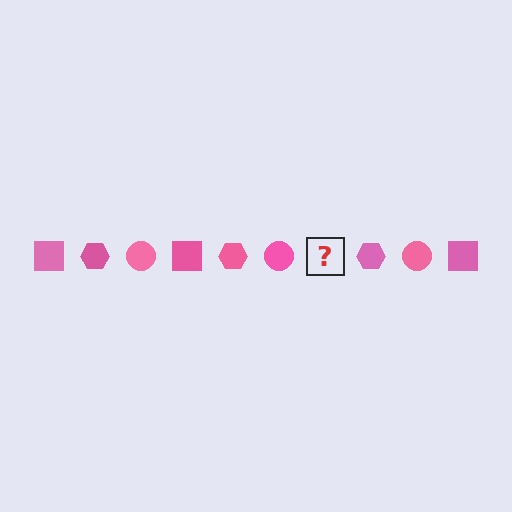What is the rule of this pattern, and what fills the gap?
The rule is that the pattern cycles through square, hexagon, circle shapes in pink. The gap should be filled with a pink square.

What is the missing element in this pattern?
The missing element is a pink square.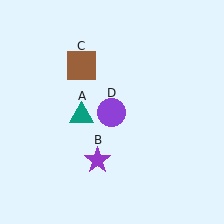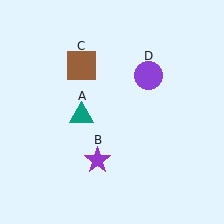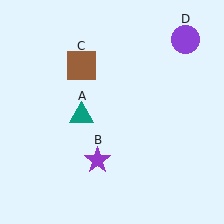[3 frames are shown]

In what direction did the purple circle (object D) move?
The purple circle (object D) moved up and to the right.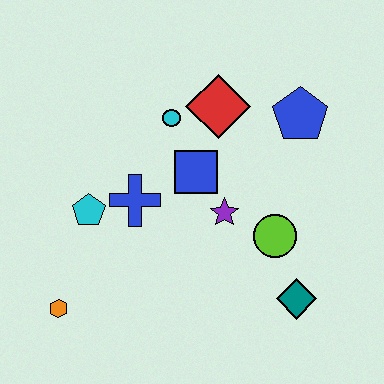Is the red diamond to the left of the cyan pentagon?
No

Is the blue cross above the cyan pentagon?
Yes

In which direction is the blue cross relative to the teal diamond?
The blue cross is to the left of the teal diamond.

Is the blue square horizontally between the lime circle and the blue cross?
Yes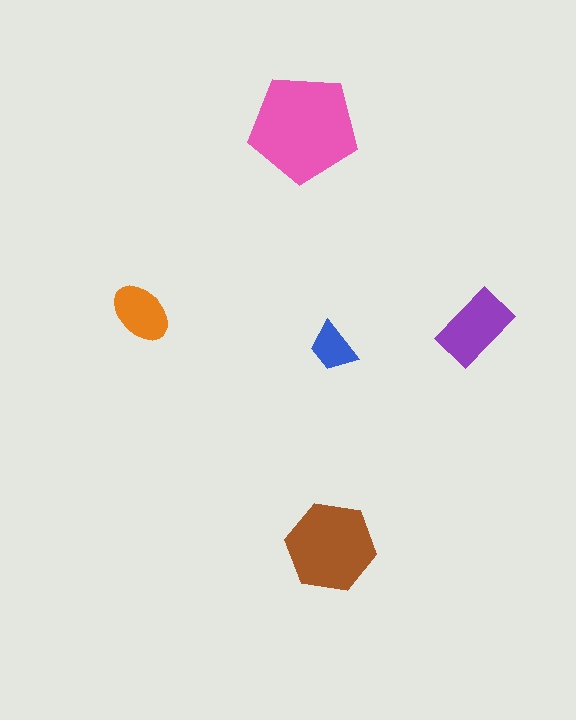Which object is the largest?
The pink pentagon.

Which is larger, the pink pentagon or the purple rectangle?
The pink pentagon.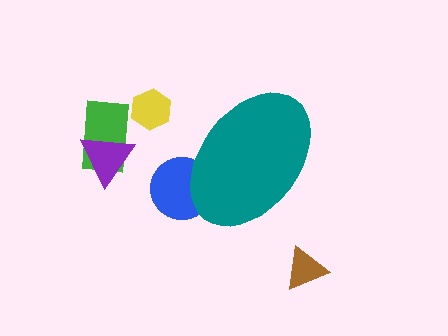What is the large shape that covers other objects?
A teal ellipse.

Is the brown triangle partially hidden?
No, the brown triangle is fully visible.